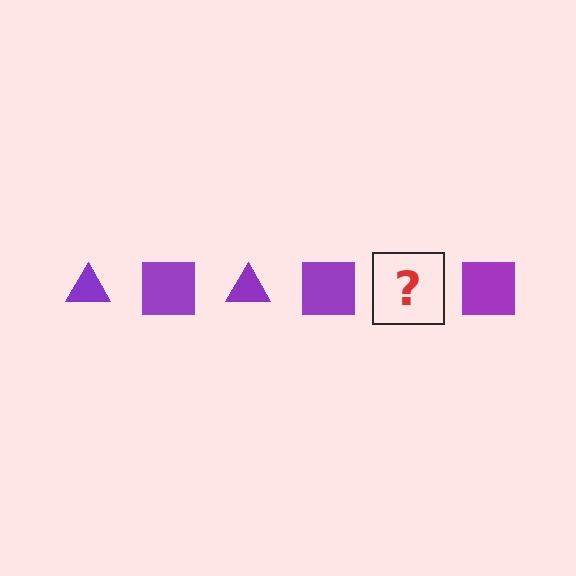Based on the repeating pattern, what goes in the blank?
The blank should be a purple triangle.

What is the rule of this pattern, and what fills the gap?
The rule is that the pattern cycles through triangle, square shapes in purple. The gap should be filled with a purple triangle.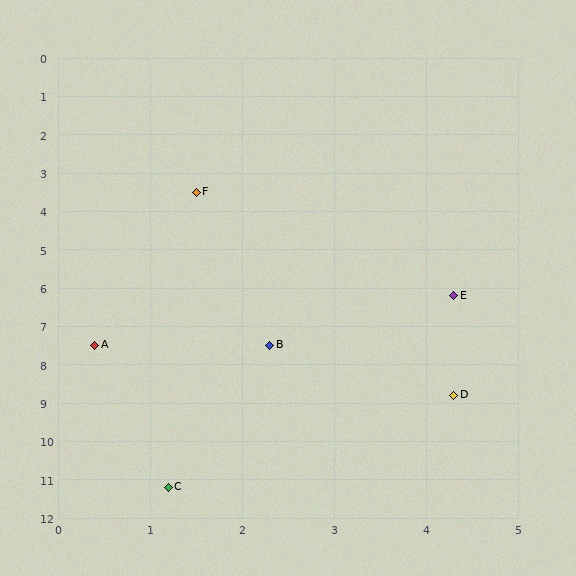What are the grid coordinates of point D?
Point D is at approximately (4.3, 8.8).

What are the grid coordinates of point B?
Point B is at approximately (2.3, 7.5).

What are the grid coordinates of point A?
Point A is at approximately (0.4, 7.5).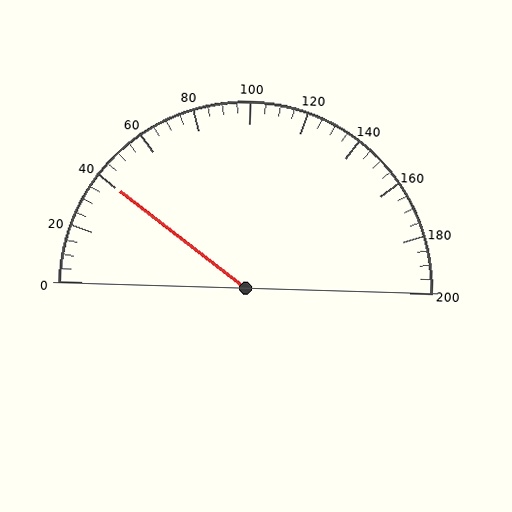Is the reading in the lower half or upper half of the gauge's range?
The reading is in the lower half of the range (0 to 200).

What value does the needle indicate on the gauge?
The needle indicates approximately 40.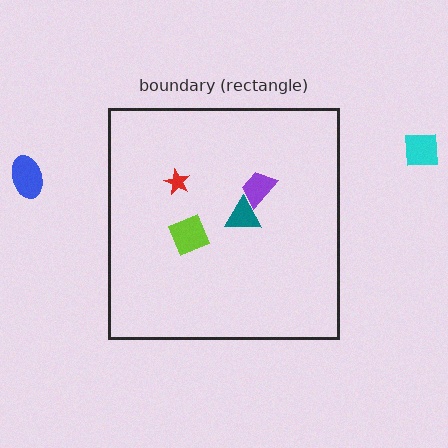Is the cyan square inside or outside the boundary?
Outside.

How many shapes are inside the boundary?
4 inside, 2 outside.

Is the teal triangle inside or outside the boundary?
Inside.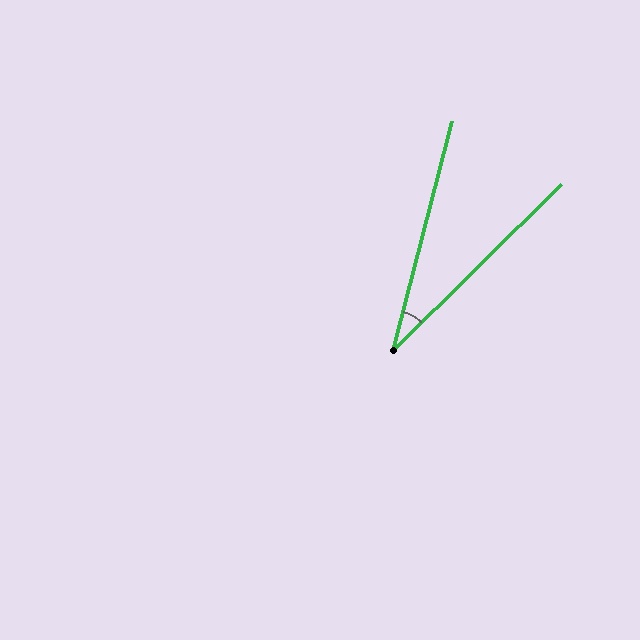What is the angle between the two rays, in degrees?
Approximately 31 degrees.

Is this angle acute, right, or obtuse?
It is acute.